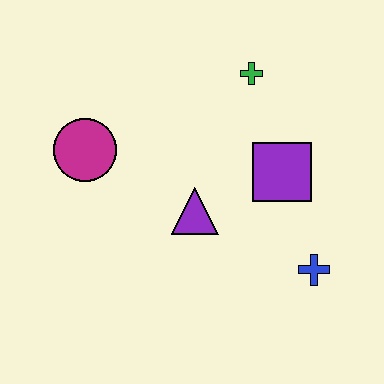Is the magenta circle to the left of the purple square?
Yes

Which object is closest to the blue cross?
The purple square is closest to the blue cross.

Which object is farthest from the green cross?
The blue cross is farthest from the green cross.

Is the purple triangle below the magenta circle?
Yes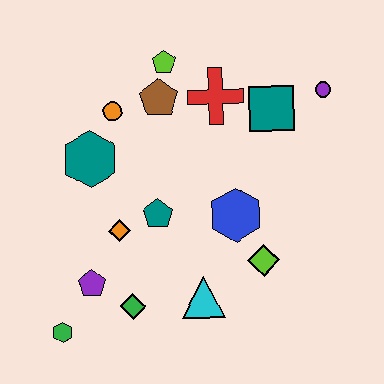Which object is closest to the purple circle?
The teal square is closest to the purple circle.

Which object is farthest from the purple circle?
The green hexagon is farthest from the purple circle.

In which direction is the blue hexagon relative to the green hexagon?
The blue hexagon is to the right of the green hexagon.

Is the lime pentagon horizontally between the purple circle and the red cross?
No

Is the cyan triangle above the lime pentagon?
No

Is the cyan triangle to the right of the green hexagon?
Yes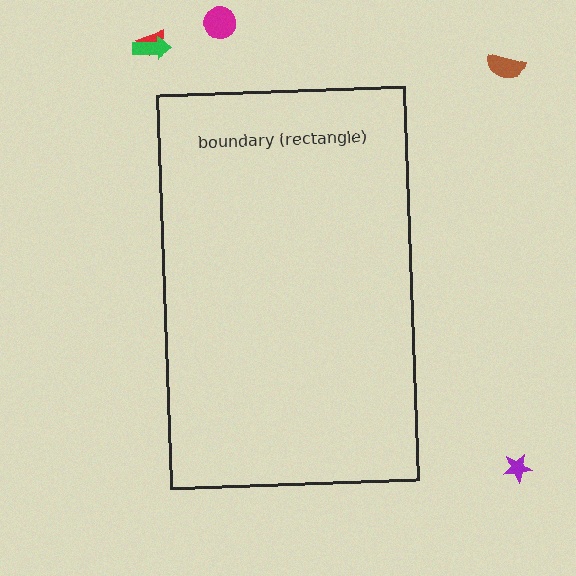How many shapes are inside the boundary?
0 inside, 5 outside.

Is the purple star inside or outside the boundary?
Outside.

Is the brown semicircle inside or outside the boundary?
Outside.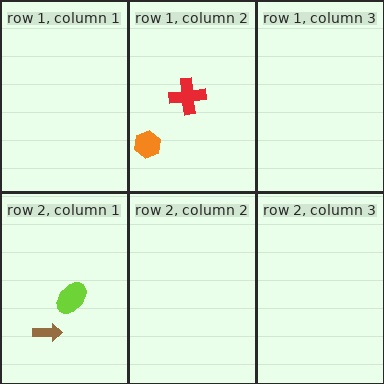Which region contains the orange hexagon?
The row 1, column 2 region.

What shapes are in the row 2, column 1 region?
The brown arrow, the lime ellipse.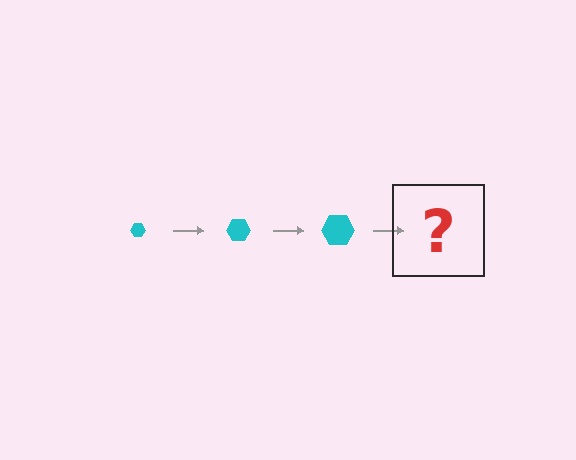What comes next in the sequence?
The next element should be a cyan hexagon, larger than the previous one.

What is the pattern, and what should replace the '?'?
The pattern is that the hexagon gets progressively larger each step. The '?' should be a cyan hexagon, larger than the previous one.